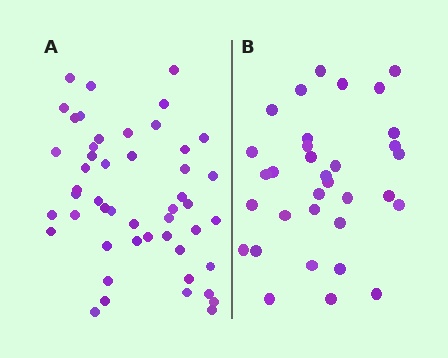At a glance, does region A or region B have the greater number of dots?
Region A (the left region) has more dots.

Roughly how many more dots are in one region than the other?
Region A has approximately 15 more dots than region B.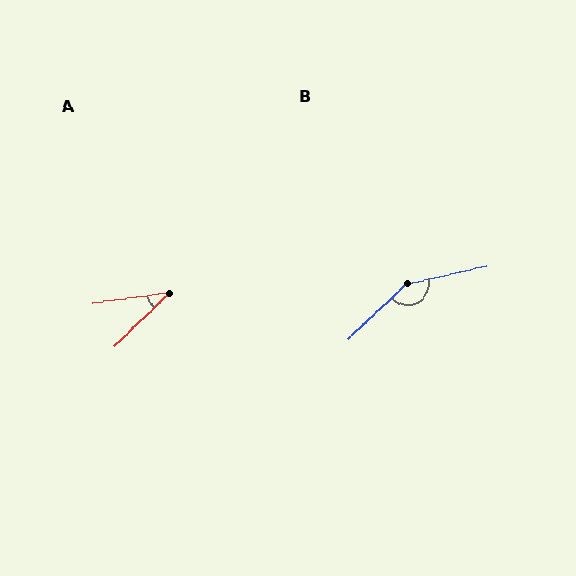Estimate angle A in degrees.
Approximately 37 degrees.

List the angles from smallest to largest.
A (37°), B (150°).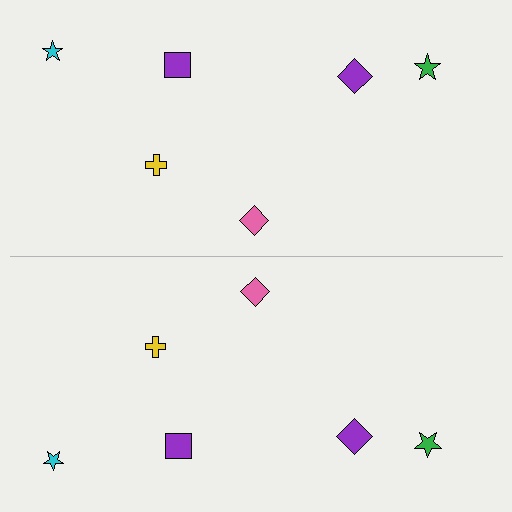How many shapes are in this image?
There are 12 shapes in this image.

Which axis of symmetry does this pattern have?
The pattern has a horizontal axis of symmetry running through the center of the image.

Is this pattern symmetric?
Yes, this pattern has bilateral (reflection) symmetry.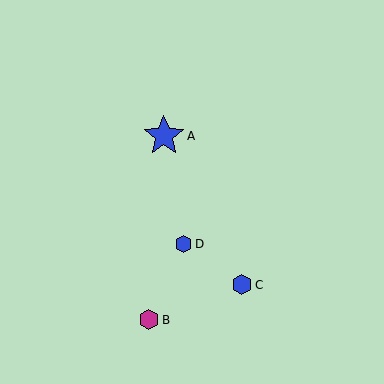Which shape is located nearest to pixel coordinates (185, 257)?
The blue hexagon (labeled D) at (184, 244) is nearest to that location.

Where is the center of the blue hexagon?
The center of the blue hexagon is at (242, 285).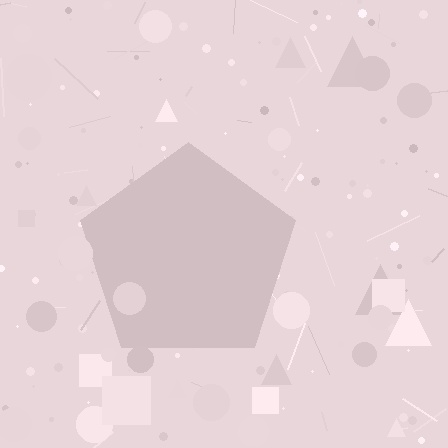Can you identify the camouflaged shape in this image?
The camouflaged shape is a pentagon.